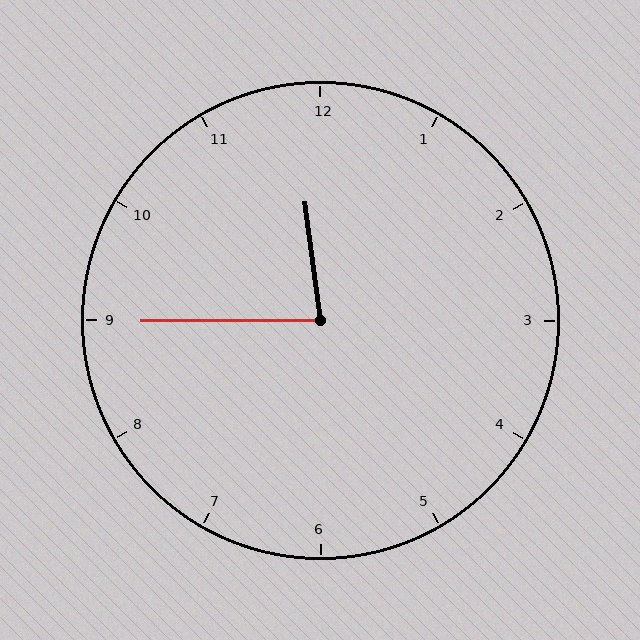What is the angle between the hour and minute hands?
Approximately 82 degrees.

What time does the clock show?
11:45.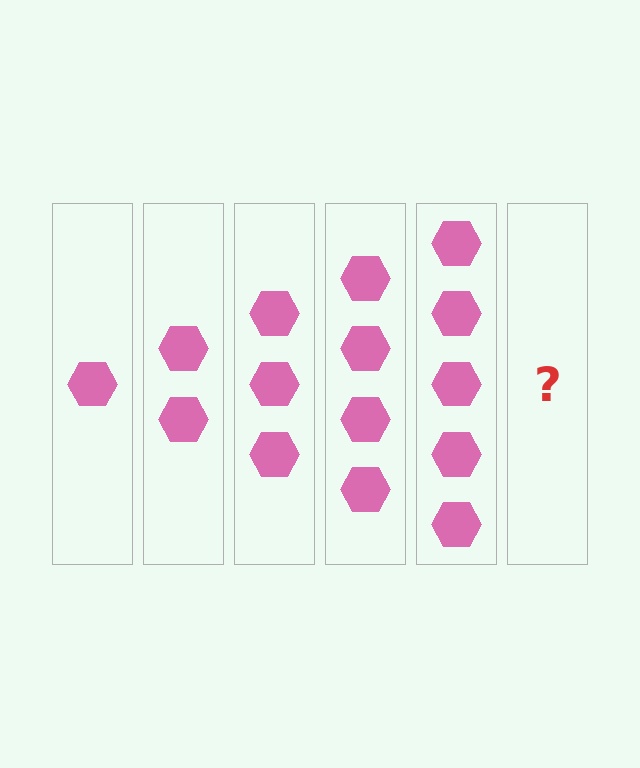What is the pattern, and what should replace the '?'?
The pattern is that each step adds one more hexagon. The '?' should be 6 hexagons.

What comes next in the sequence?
The next element should be 6 hexagons.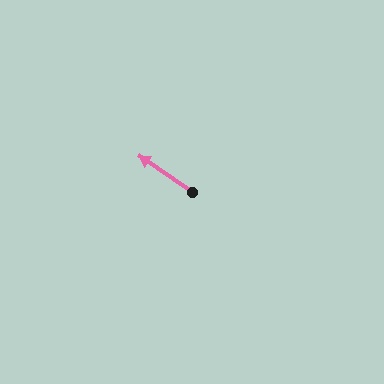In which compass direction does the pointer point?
Northwest.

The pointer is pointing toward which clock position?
Roughly 10 o'clock.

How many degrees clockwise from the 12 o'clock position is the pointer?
Approximately 304 degrees.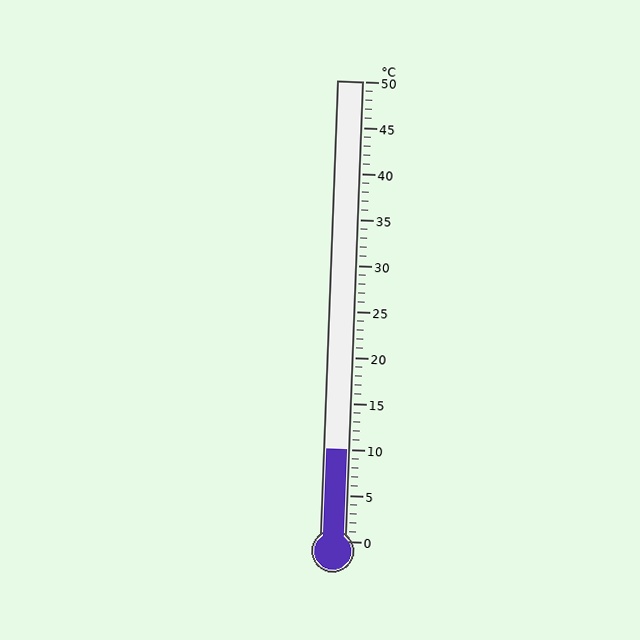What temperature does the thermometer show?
The thermometer shows approximately 10°C.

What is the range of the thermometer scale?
The thermometer scale ranges from 0°C to 50°C.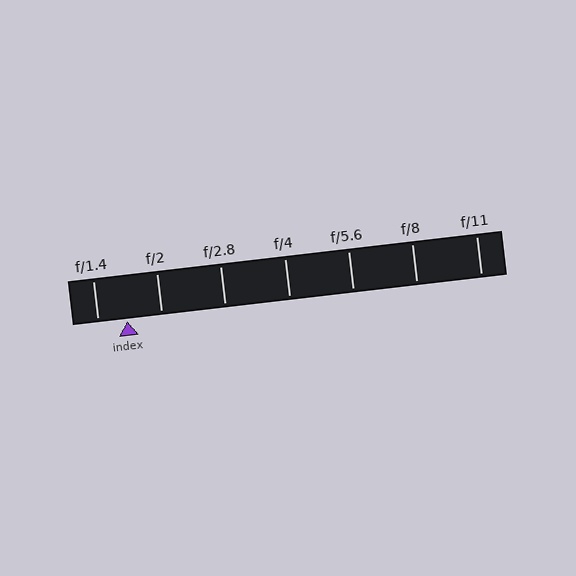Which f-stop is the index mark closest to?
The index mark is closest to f/1.4.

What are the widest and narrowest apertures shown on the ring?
The widest aperture shown is f/1.4 and the narrowest is f/11.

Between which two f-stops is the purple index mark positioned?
The index mark is between f/1.4 and f/2.